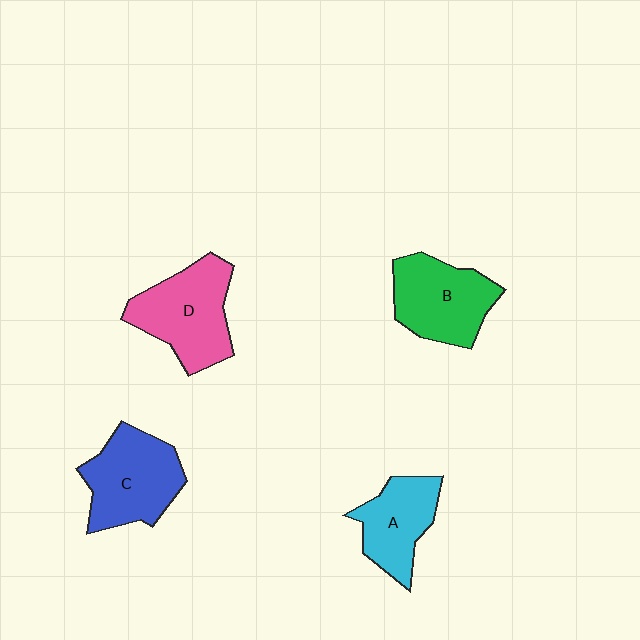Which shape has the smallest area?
Shape A (cyan).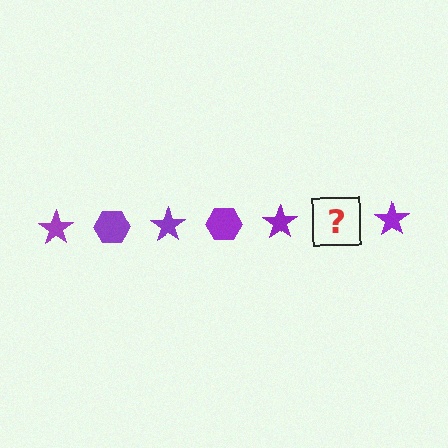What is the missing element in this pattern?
The missing element is a purple hexagon.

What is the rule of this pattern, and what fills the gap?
The rule is that the pattern cycles through star, hexagon shapes in purple. The gap should be filled with a purple hexagon.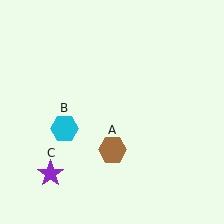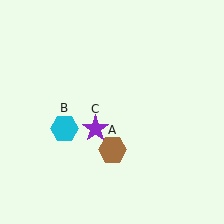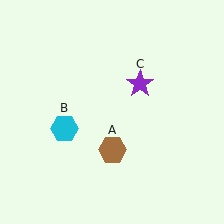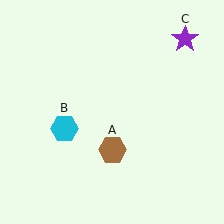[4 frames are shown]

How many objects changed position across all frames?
1 object changed position: purple star (object C).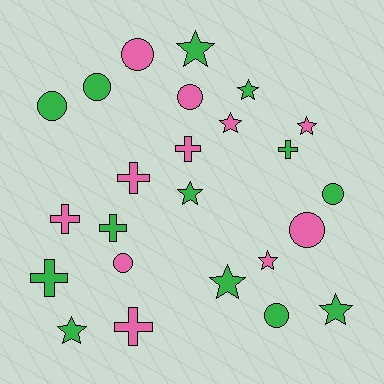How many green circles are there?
There are 4 green circles.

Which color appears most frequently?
Green, with 13 objects.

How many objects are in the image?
There are 24 objects.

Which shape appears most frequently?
Star, with 9 objects.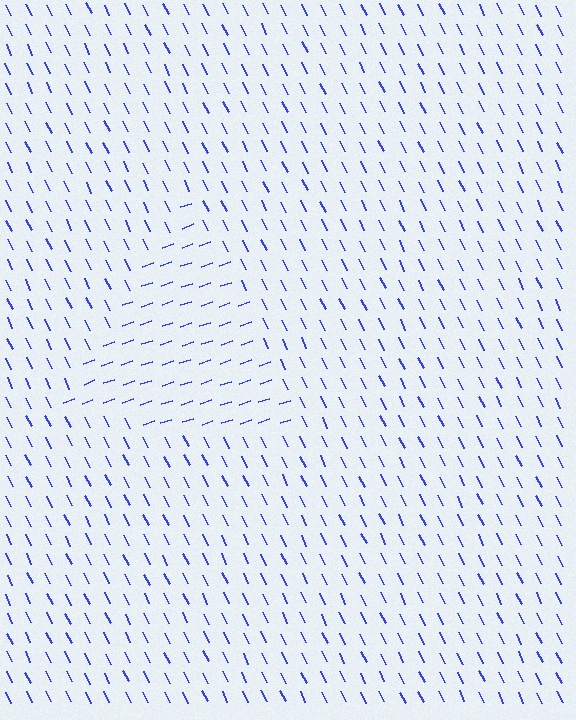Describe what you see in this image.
The image is filled with small blue line segments. A triangle region in the image has lines oriented differently from the surrounding lines, creating a visible texture boundary.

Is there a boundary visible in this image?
Yes, there is a texture boundary formed by a change in line orientation.